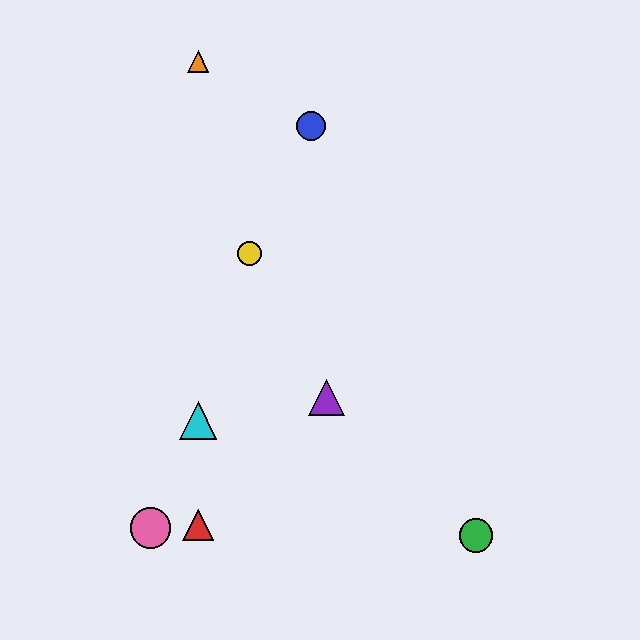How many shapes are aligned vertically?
3 shapes (the red triangle, the orange triangle, the cyan triangle) are aligned vertically.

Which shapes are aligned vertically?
The red triangle, the orange triangle, the cyan triangle are aligned vertically.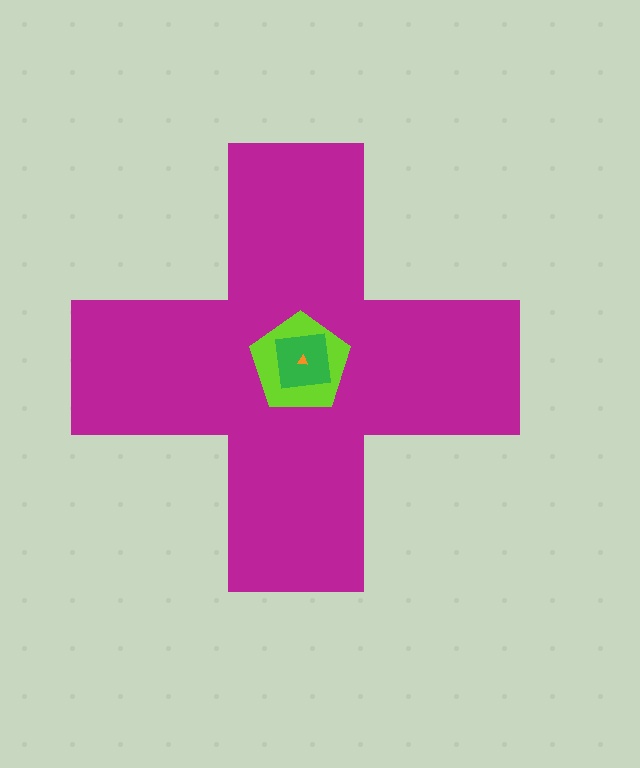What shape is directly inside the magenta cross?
The lime pentagon.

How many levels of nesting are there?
4.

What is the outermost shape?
The magenta cross.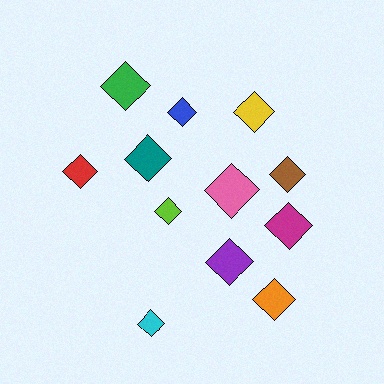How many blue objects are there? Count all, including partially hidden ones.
There is 1 blue object.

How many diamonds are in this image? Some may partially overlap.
There are 12 diamonds.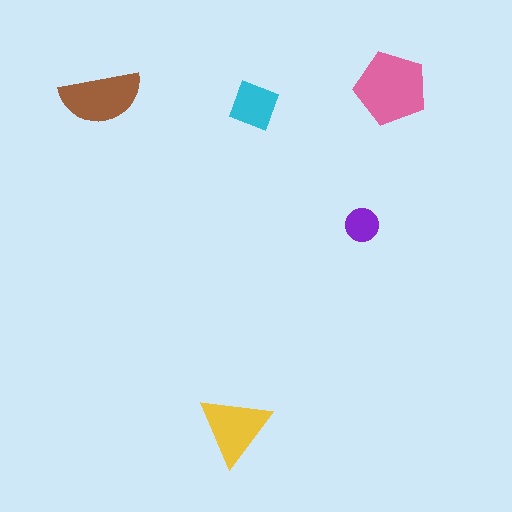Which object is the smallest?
The purple circle.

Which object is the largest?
The pink pentagon.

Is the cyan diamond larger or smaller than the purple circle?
Larger.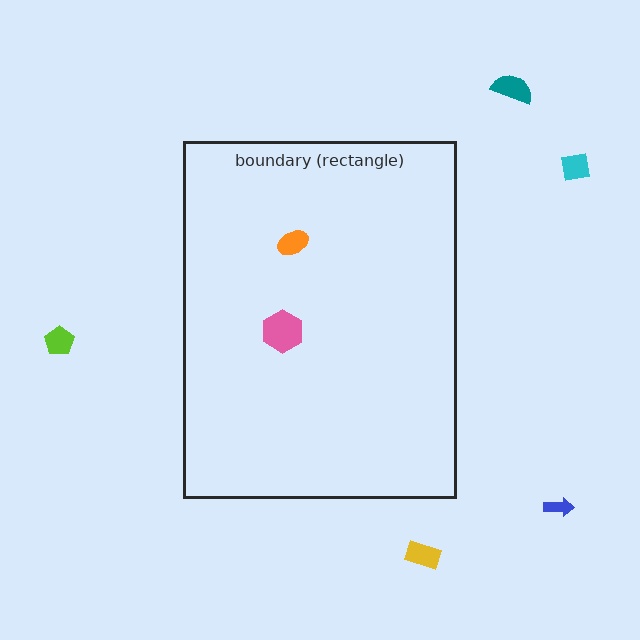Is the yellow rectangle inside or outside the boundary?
Outside.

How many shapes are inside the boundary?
2 inside, 5 outside.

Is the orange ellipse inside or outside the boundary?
Inside.